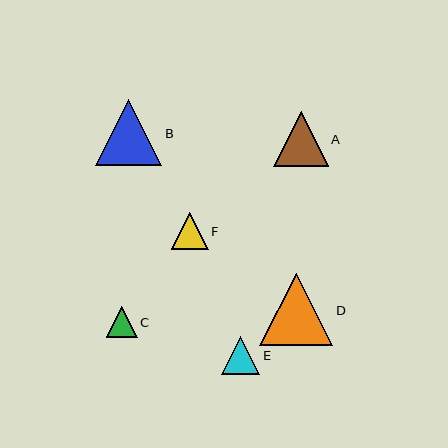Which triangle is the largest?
Triangle D is the largest with a size of approximately 73 pixels.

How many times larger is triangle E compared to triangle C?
Triangle E is approximately 1.2 times the size of triangle C.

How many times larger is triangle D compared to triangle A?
Triangle D is approximately 1.3 times the size of triangle A.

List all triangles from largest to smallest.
From largest to smallest: D, B, A, E, F, C.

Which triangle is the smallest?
Triangle C is the smallest with a size of approximately 31 pixels.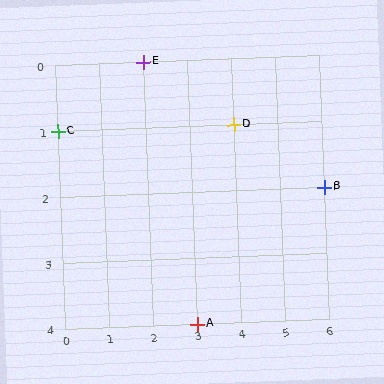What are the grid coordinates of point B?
Point B is at grid coordinates (6, 2).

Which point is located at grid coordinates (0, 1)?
Point C is at (0, 1).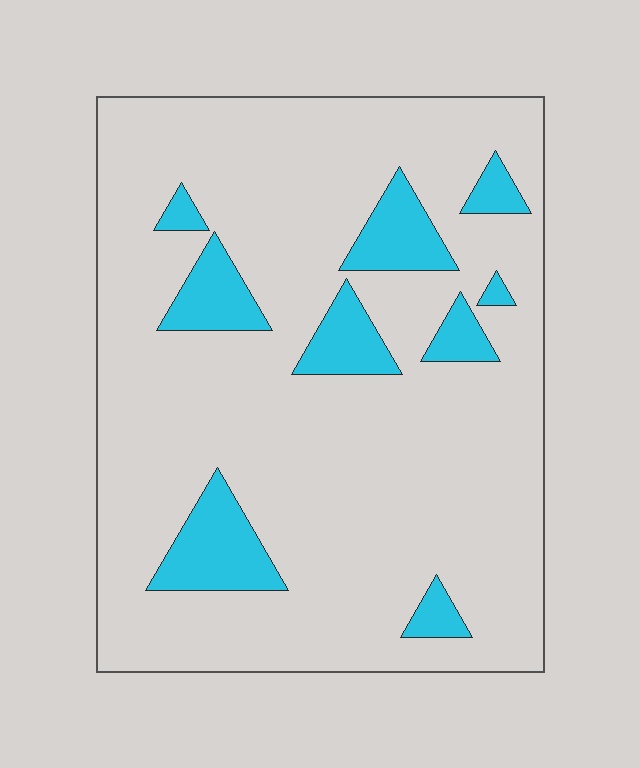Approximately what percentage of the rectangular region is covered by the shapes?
Approximately 15%.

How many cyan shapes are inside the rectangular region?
9.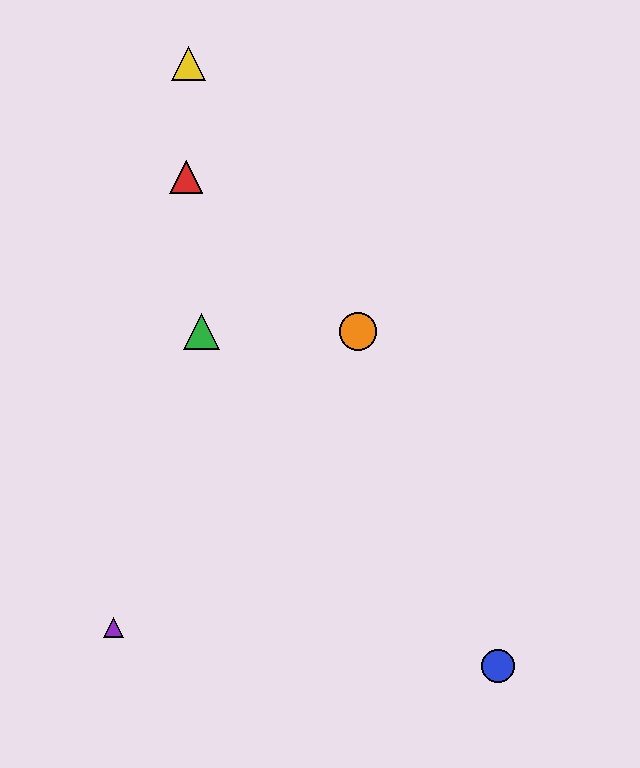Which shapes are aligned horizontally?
The green triangle, the orange circle are aligned horizontally.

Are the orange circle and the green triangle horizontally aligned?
Yes, both are at y≈332.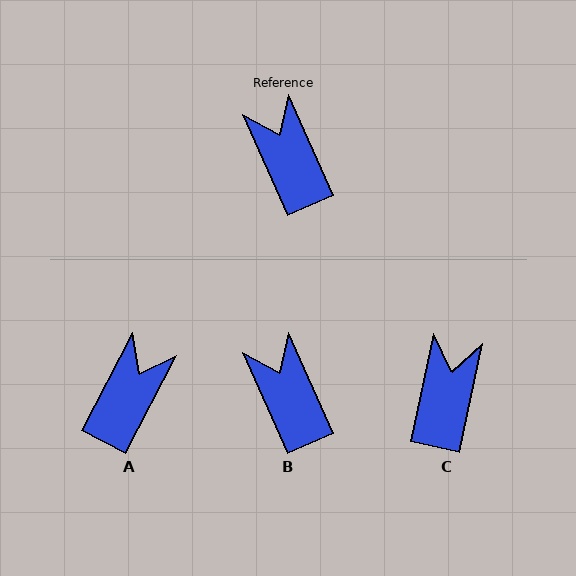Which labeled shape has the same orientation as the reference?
B.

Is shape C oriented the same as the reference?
No, it is off by about 36 degrees.